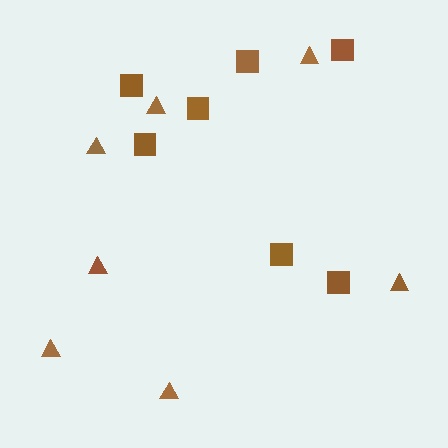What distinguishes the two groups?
There are 2 groups: one group of squares (7) and one group of triangles (7).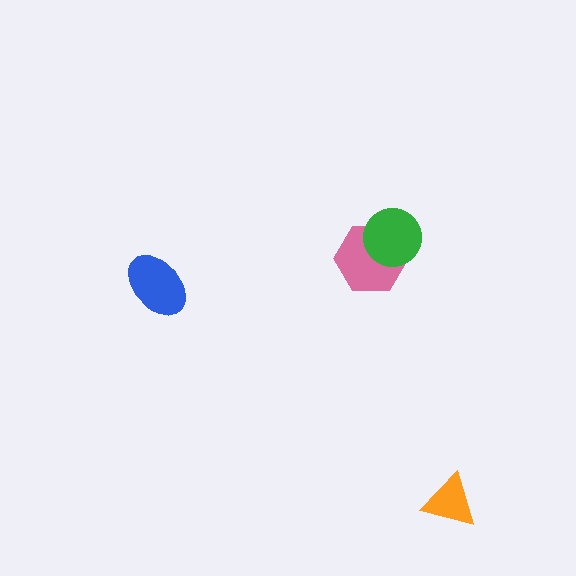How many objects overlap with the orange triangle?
0 objects overlap with the orange triangle.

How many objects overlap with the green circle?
1 object overlaps with the green circle.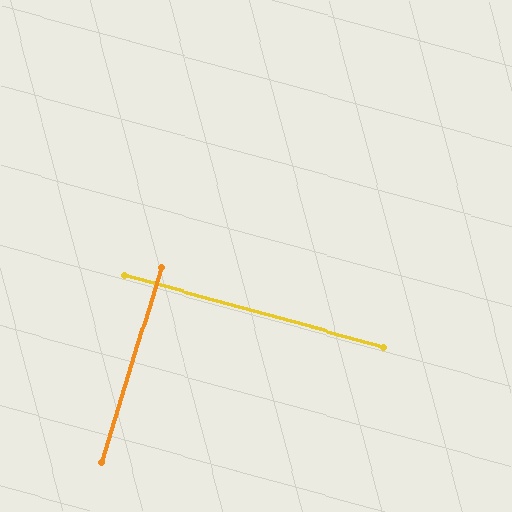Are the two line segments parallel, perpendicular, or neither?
Perpendicular — they meet at approximately 88°.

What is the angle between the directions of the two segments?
Approximately 88 degrees.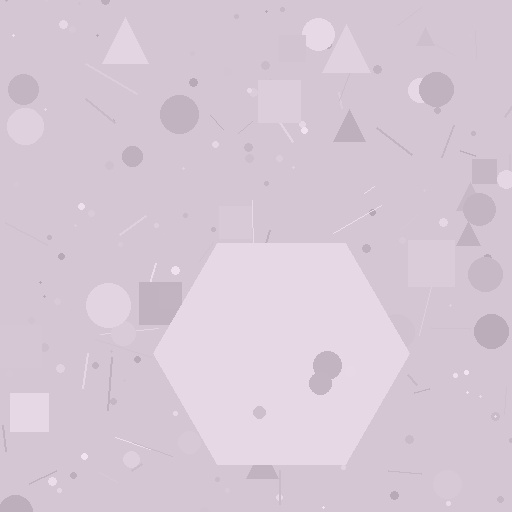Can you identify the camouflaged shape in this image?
The camouflaged shape is a hexagon.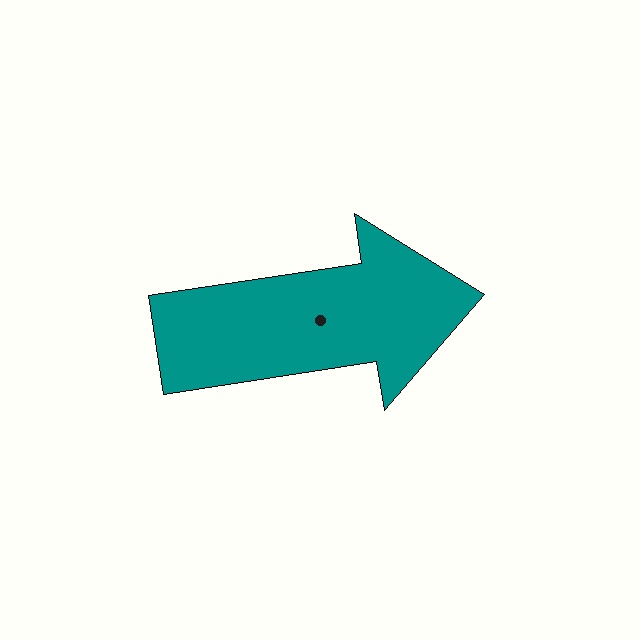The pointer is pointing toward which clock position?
Roughly 3 o'clock.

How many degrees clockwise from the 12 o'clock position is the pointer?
Approximately 81 degrees.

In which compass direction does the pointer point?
East.